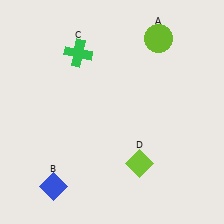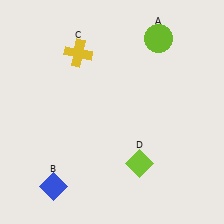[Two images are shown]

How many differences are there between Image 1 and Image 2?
There is 1 difference between the two images.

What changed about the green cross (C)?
In Image 1, C is green. In Image 2, it changed to yellow.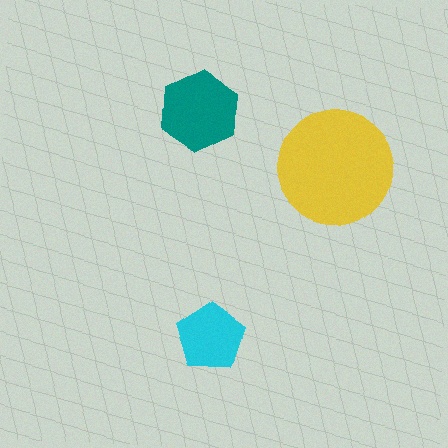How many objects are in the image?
There are 3 objects in the image.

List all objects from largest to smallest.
The yellow circle, the teal hexagon, the cyan pentagon.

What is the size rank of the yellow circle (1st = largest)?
1st.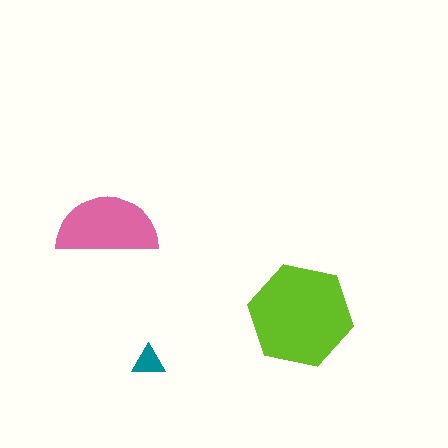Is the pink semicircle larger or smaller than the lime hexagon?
Smaller.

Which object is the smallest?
The teal triangle.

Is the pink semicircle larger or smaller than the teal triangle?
Larger.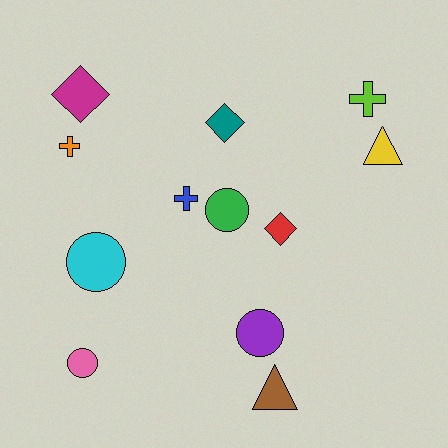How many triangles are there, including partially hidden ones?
There are 2 triangles.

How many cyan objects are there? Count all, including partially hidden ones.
There is 1 cyan object.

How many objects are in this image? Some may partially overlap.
There are 12 objects.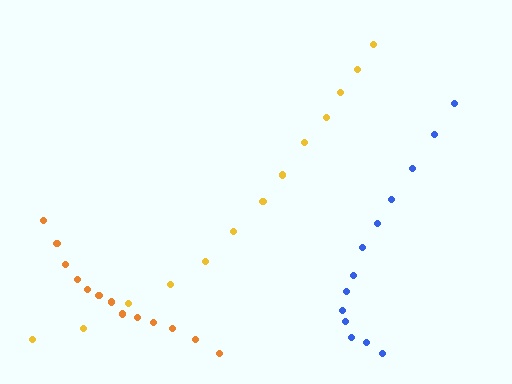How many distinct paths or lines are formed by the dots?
There are 3 distinct paths.